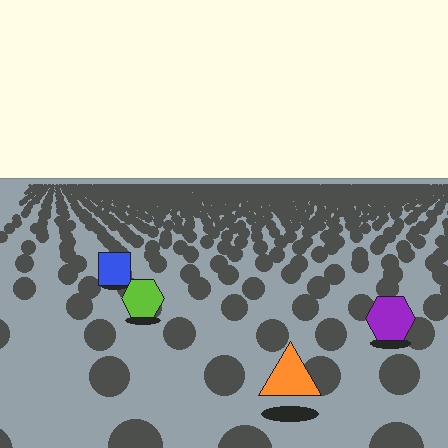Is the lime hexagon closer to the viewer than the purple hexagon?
No. The purple hexagon is closer — you can tell from the texture gradient: the ground texture is coarser near it.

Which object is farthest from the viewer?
The blue square is farthest from the viewer. It appears smaller and the ground texture around it is denser.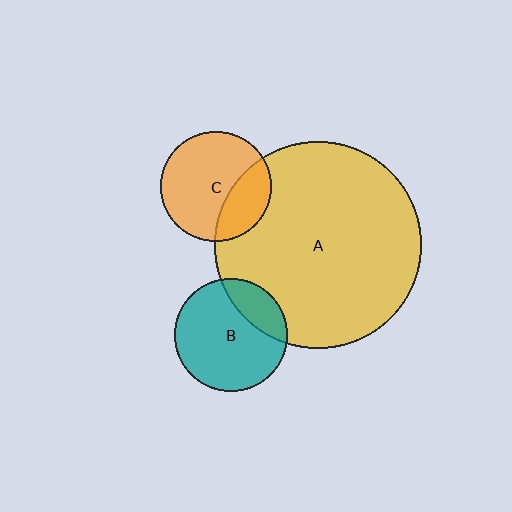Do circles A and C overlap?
Yes.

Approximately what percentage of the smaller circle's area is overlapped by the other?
Approximately 30%.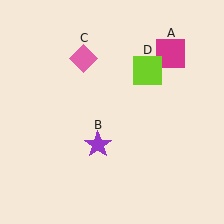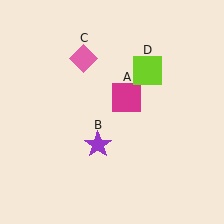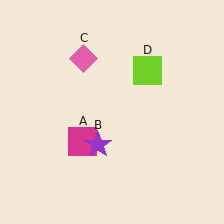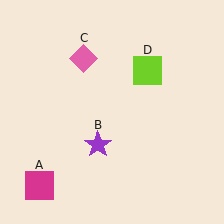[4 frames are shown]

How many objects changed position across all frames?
1 object changed position: magenta square (object A).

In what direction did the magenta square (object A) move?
The magenta square (object A) moved down and to the left.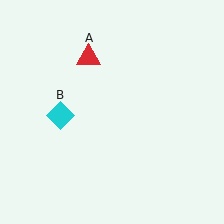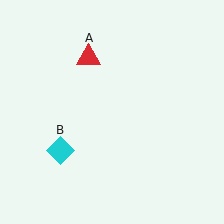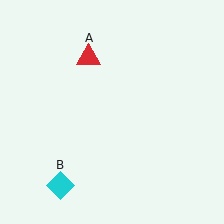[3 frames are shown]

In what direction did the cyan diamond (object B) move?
The cyan diamond (object B) moved down.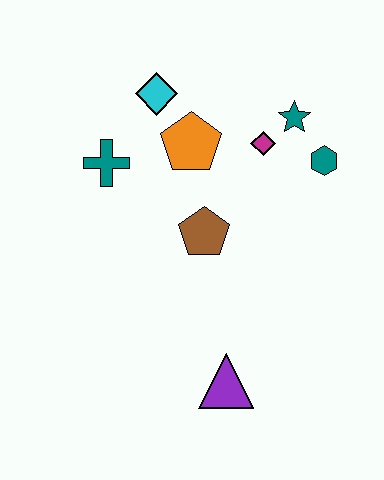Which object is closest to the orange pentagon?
The cyan diamond is closest to the orange pentagon.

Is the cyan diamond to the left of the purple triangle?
Yes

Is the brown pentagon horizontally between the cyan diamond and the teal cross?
No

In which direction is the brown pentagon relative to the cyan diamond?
The brown pentagon is below the cyan diamond.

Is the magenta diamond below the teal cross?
No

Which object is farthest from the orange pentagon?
The purple triangle is farthest from the orange pentagon.